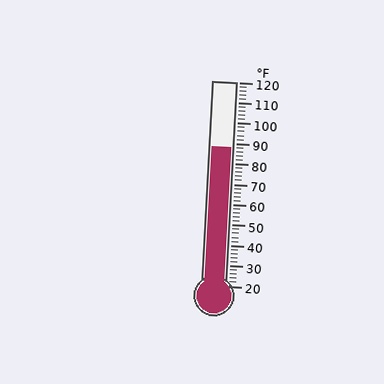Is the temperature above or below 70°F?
The temperature is above 70°F.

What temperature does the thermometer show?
The thermometer shows approximately 88°F.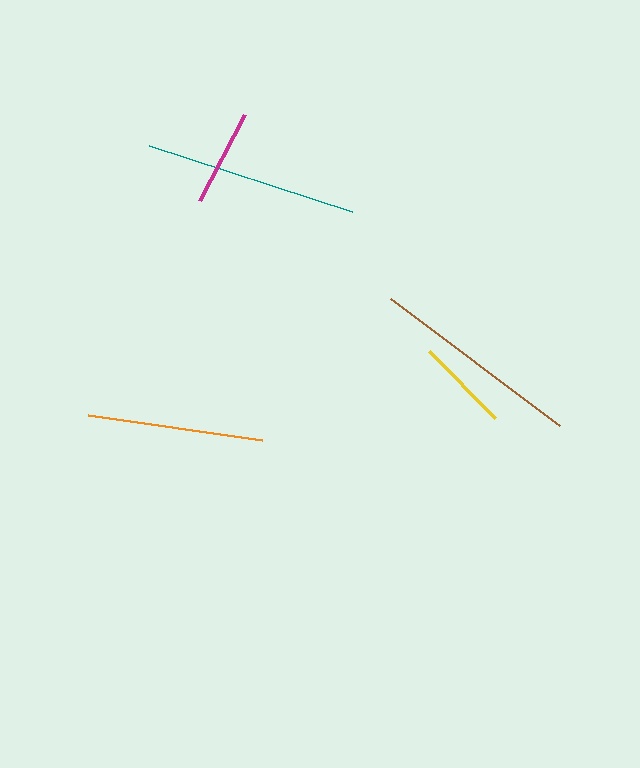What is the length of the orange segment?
The orange segment is approximately 176 pixels long.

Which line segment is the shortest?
The yellow line is the shortest at approximately 94 pixels.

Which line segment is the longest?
The teal line is the longest at approximately 213 pixels.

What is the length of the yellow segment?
The yellow segment is approximately 94 pixels long.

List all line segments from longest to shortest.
From longest to shortest: teal, brown, orange, magenta, yellow.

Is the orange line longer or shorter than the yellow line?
The orange line is longer than the yellow line.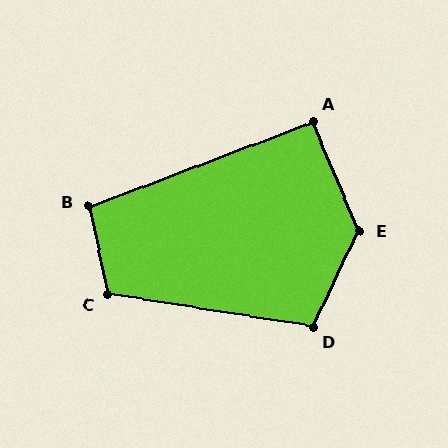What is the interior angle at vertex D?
Approximately 107 degrees (obtuse).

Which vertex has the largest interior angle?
E, at approximately 131 degrees.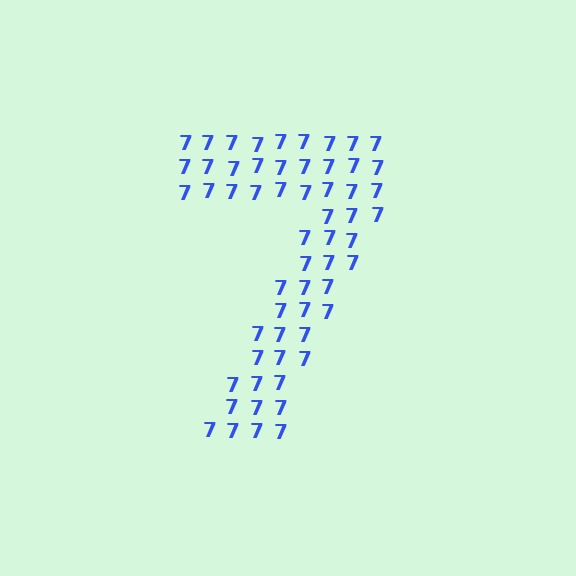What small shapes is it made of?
It is made of small digit 7's.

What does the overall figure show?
The overall figure shows the digit 7.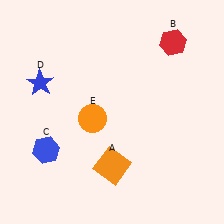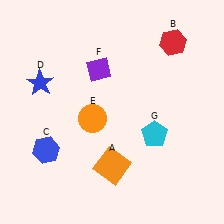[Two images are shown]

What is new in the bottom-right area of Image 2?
A cyan pentagon (G) was added in the bottom-right area of Image 2.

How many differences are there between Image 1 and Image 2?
There are 2 differences between the two images.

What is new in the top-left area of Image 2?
A purple diamond (F) was added in the top-left area of Image 2.